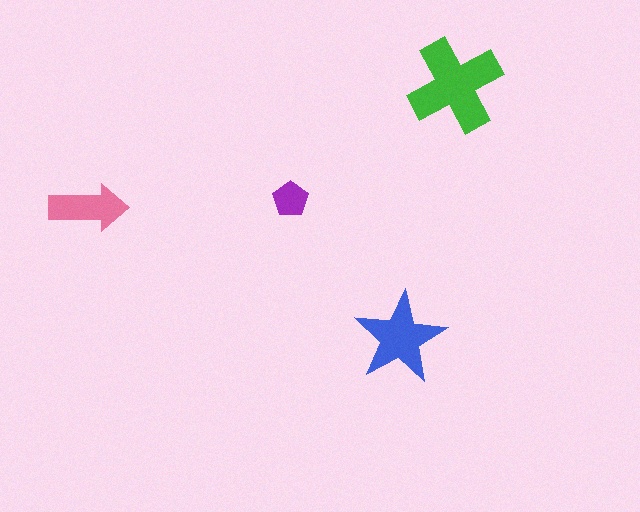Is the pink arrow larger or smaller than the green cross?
Smaller.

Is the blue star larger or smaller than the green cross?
Smaller.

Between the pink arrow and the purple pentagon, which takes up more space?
The pink arrow.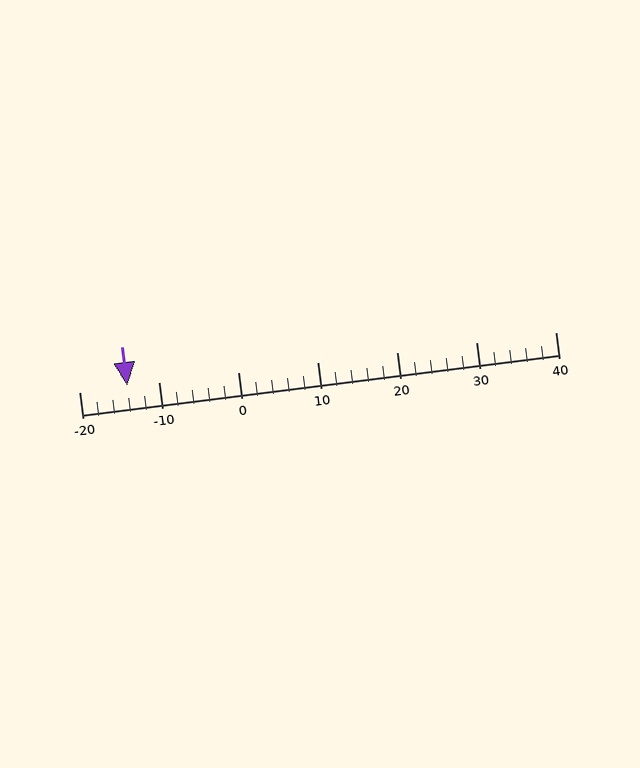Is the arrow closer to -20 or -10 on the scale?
The arrow is closer to -10.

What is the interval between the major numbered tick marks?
The major tick marks are spaced 10 units apart.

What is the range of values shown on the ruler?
The ruler shows values from -20 to 40.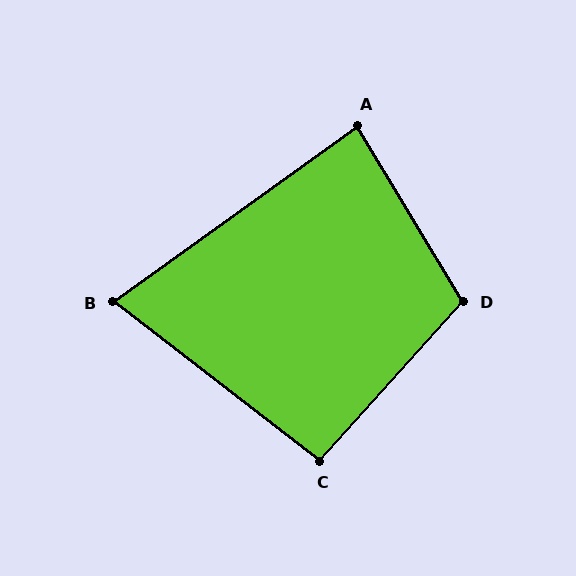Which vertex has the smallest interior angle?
B, at approximately 73 degrees.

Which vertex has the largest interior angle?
D, at approximately 107 degrees.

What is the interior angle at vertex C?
Approximately 94 degrees (approximately right).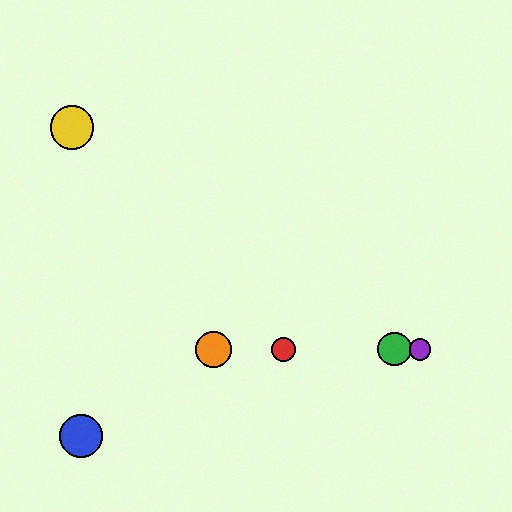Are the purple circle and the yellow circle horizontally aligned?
No, the purple circle is at y≈349 and the yellow circle is at y≈128.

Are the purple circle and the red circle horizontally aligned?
Yes, both are at y≈349.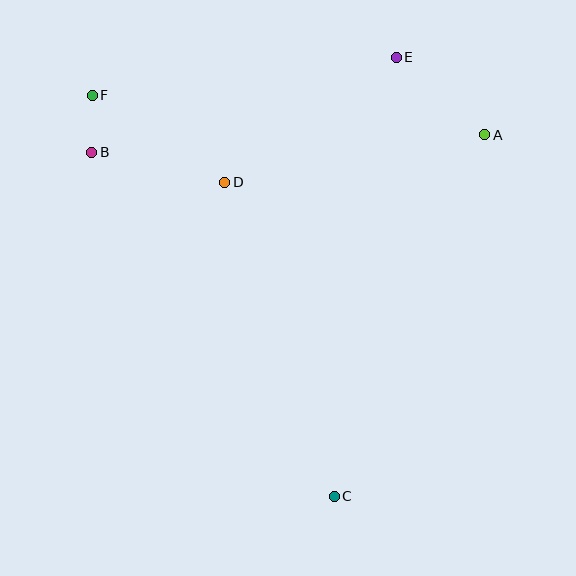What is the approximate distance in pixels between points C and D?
The distance between C and D is approximately 333 pixels.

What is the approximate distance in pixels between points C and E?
The distance between C and E is approximately 444 pixels.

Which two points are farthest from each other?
Points C and F are farthest from each other.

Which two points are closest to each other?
Points B and F are closest to each other.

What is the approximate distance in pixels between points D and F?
The distance between D and F is approximately 158 pixels.